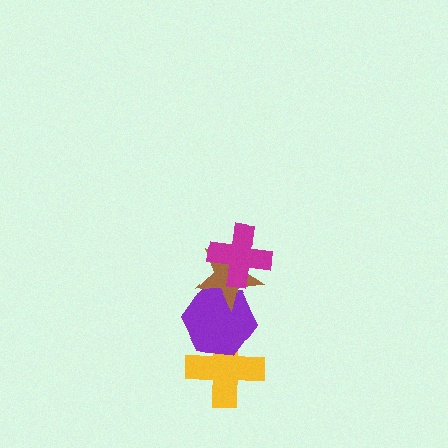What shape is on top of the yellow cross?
The purple hexagon is on top of the yellow cross.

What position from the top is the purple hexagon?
The purple hexagon is 3rd from the top.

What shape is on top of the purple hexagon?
The brown star is on top of the purple hexagon.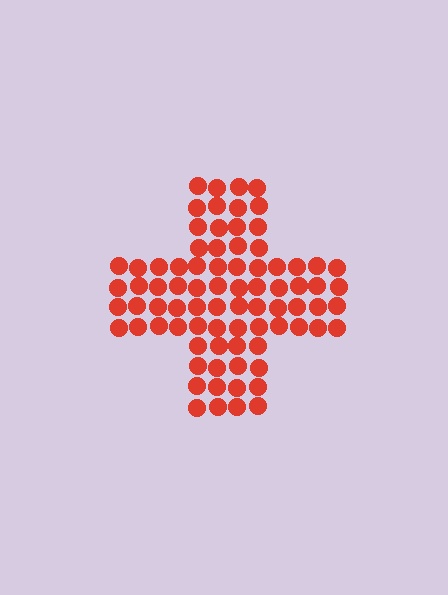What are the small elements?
The small elements are circles.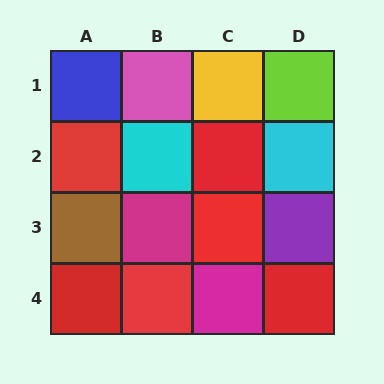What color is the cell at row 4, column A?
Red.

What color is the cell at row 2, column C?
Red.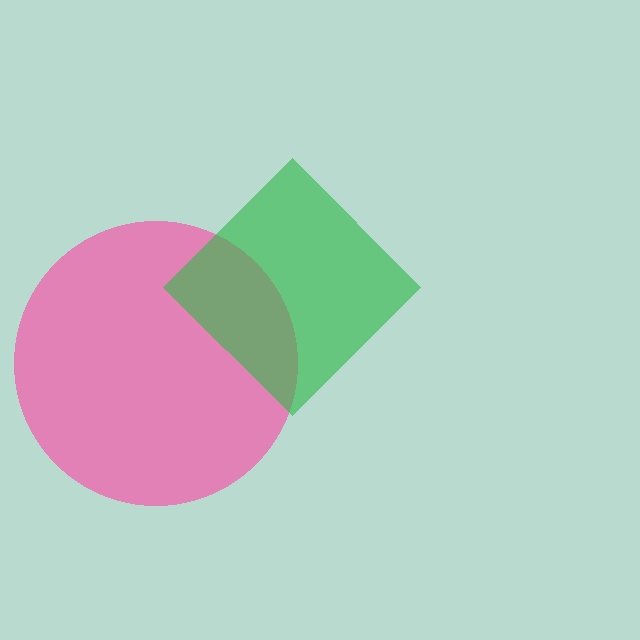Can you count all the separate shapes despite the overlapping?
Yes, there are 2 separate shapes.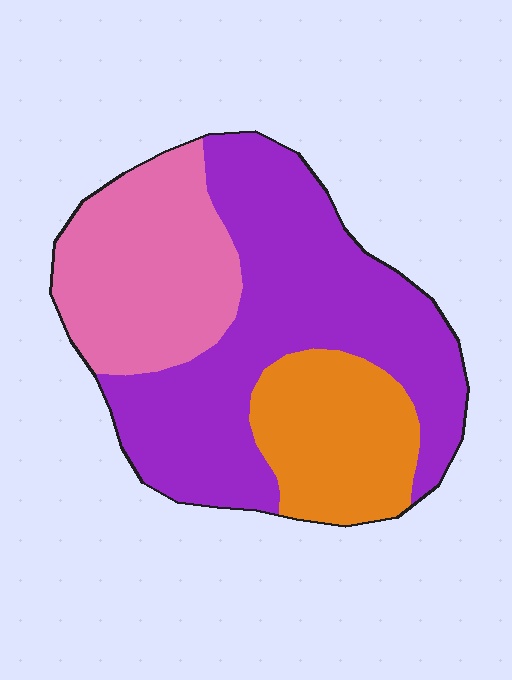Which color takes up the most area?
Purple, at roughly 50%.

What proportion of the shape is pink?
Pink covers 28% of the shape.